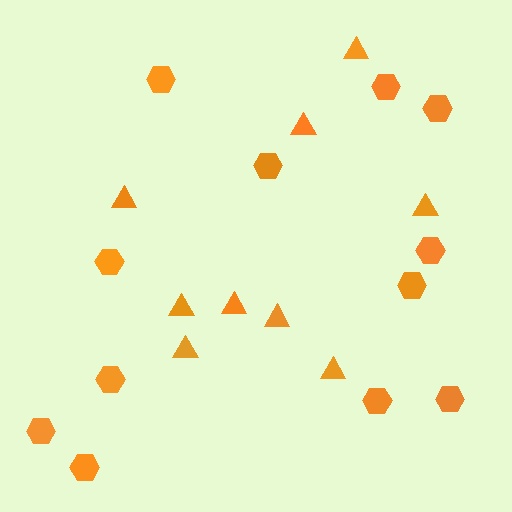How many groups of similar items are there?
There are 2 groups: one group of hexagons (12) and one group of triangles (9).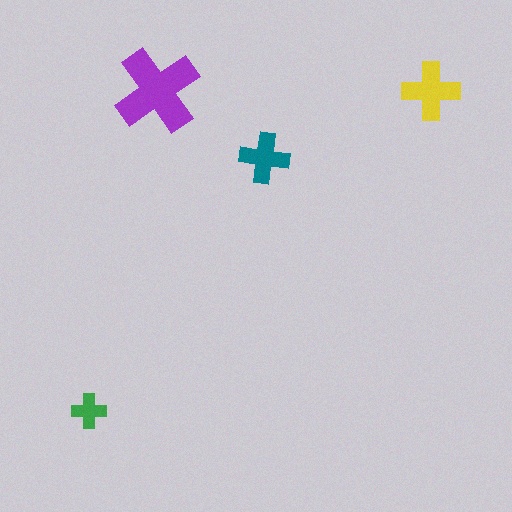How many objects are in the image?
There are 4 objects in the image.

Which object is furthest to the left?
The green cross is leftmost.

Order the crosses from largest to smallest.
the purple one, the yellow one, the teal one, the green one.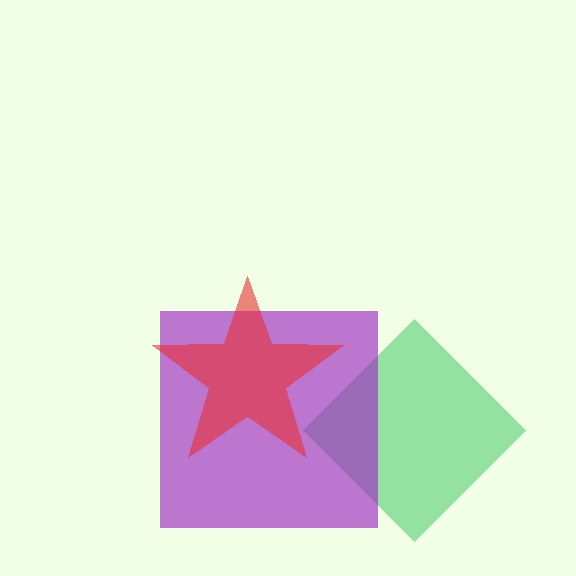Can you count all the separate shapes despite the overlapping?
Yes, there are 3 separate shapes.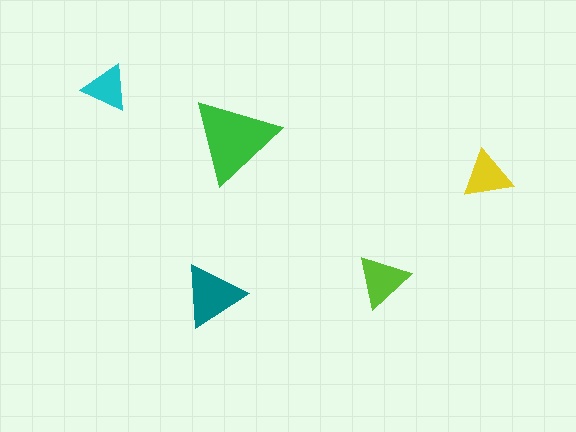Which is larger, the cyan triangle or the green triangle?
The green one.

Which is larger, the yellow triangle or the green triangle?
The green one.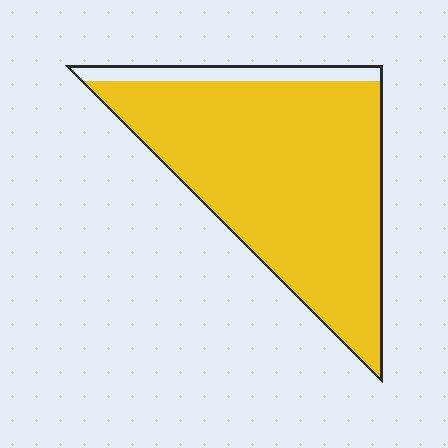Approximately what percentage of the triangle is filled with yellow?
Approximately 90%.